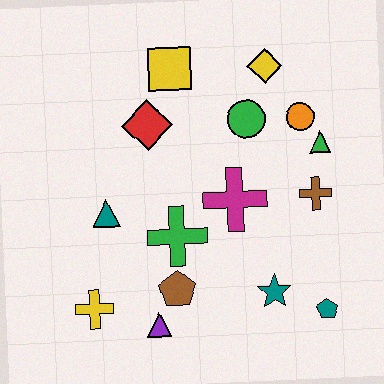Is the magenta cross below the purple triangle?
No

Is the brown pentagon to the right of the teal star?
No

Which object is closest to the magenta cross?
The green cross is closest to the magenta cross.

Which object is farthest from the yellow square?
The teal pentagon is farthest from the yellow square.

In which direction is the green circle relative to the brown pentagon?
The green circle is above the brown pentagon.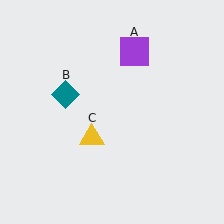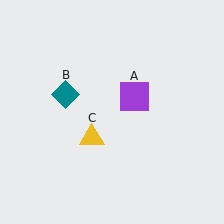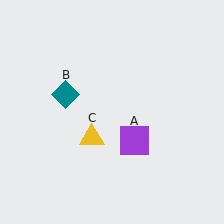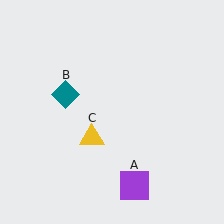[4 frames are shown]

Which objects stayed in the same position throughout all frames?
Teal diamond (object B) and yellow triangle (object C) remained stationary.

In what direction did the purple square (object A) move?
The purple square (object A) moved down.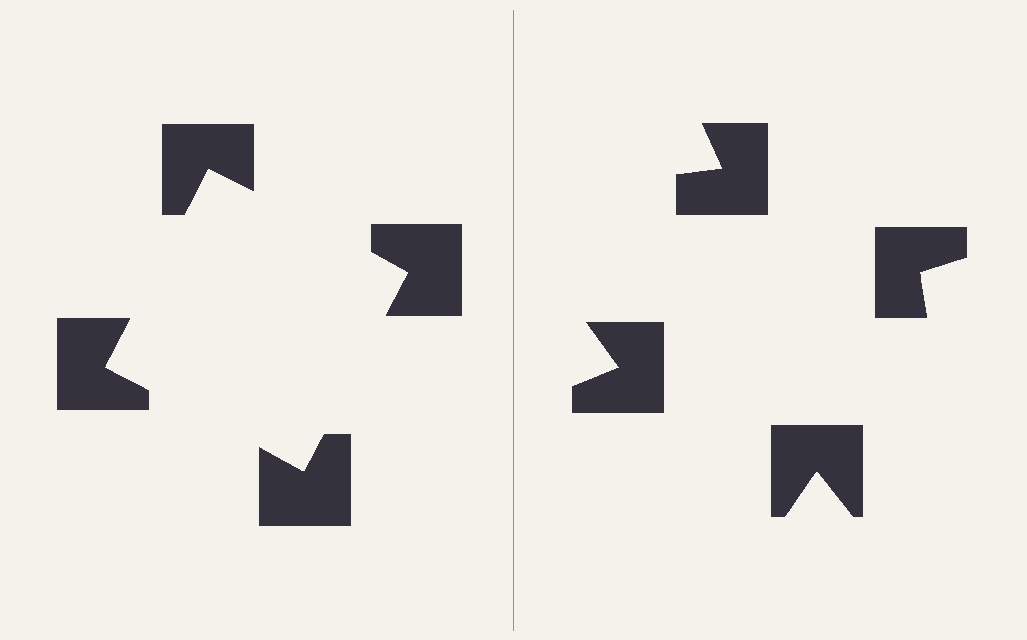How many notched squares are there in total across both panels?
8 — 4 on each side.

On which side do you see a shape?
An illusory square appears on the left side. On the right side the wedge cuts are rotated, so no coherent shape forms.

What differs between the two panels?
The notched squares are positioned identically on both sides; only the wedge orientations differ. On the left they align to a square; on the right they are misaligned.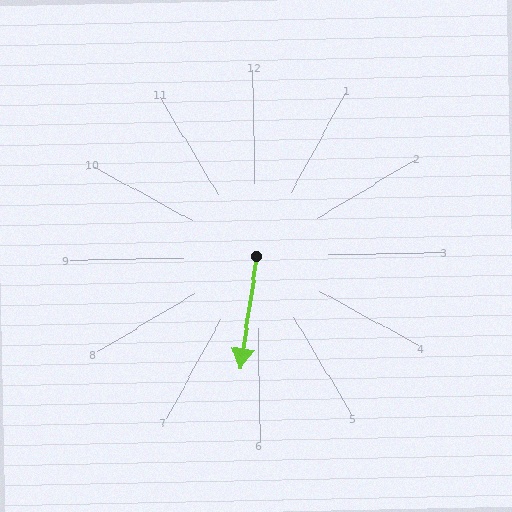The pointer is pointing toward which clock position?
Roughly 6 o'clock.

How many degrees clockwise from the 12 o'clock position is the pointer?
Approximately 189 degrees.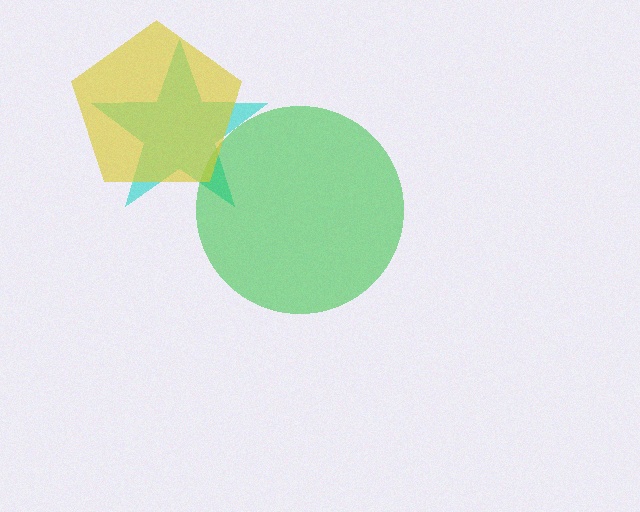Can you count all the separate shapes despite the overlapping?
Yes, there are 3 separate shapes.